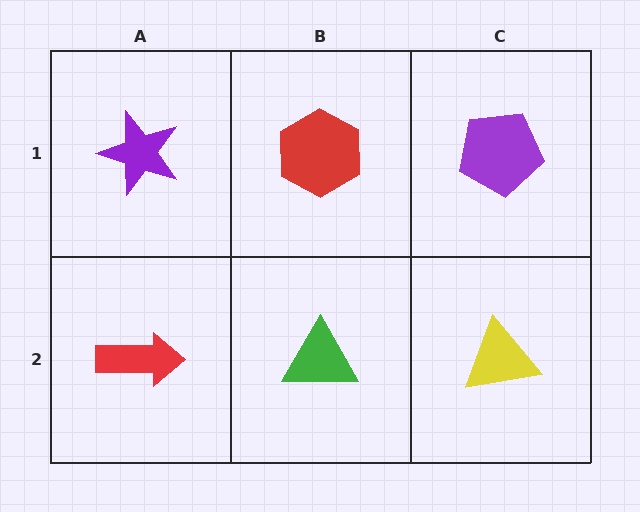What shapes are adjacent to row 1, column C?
A yellow triangle (row 2, column C), a red hexagon (row 1, column B).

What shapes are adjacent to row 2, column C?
A purple pentagon (row 1, column C), a green triangle (row 2, column B).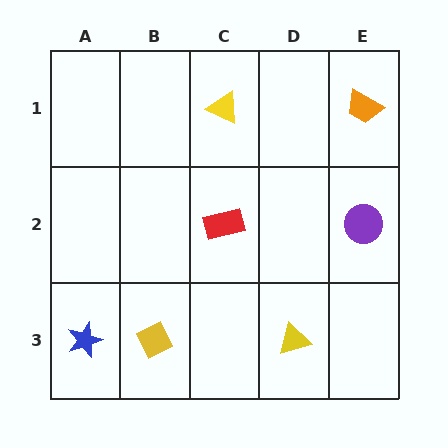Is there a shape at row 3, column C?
No, that cell is empty.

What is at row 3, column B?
A yellow diamond.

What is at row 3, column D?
A yellow triangle.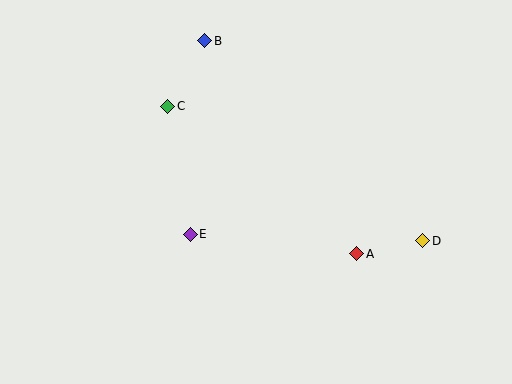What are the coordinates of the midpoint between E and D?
The midpoint between E and D is at (307, 238).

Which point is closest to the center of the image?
Point E at (190, 234) is closest to the center.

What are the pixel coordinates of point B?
Point B is at (205, 41).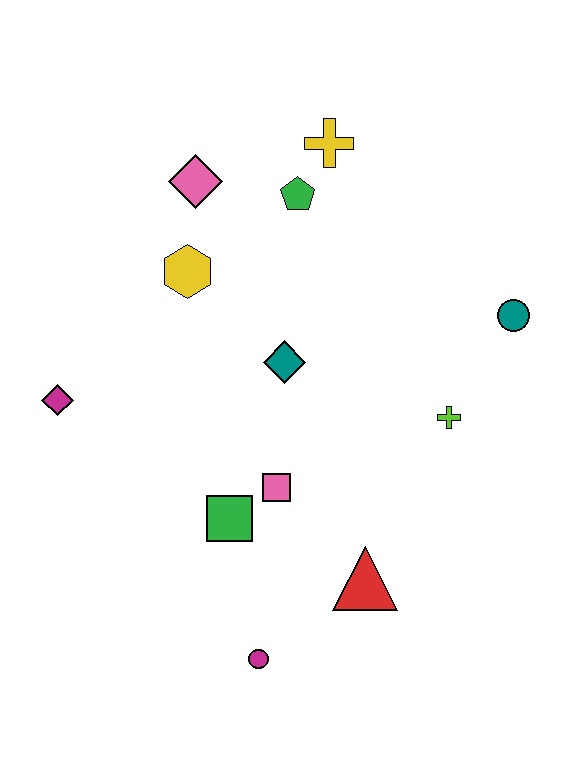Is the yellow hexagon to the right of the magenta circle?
No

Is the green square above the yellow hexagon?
No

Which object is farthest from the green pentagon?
The magenta circle is farthest from the green pentagon.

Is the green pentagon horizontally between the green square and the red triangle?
Yes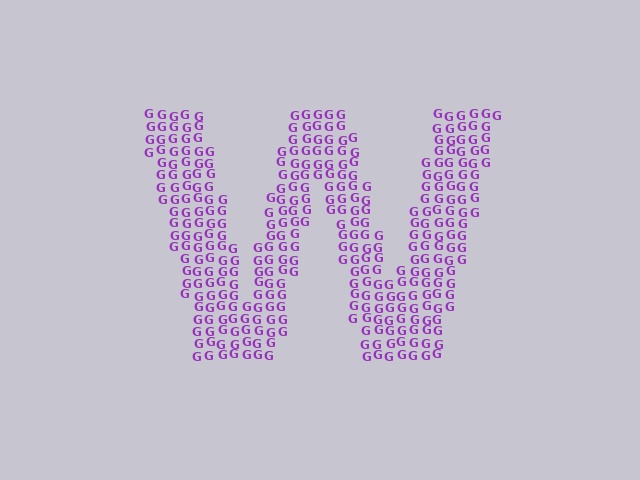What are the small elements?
The small elements are letter G's.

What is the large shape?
The large shape is the letter W.